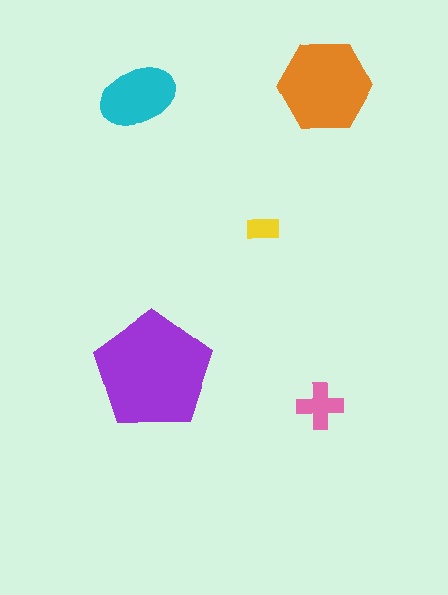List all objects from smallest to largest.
The yellow rectangle, the pink cross, the cyan ellipse, the orange hexagon, the purple pentagon.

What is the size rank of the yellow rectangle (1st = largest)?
5th.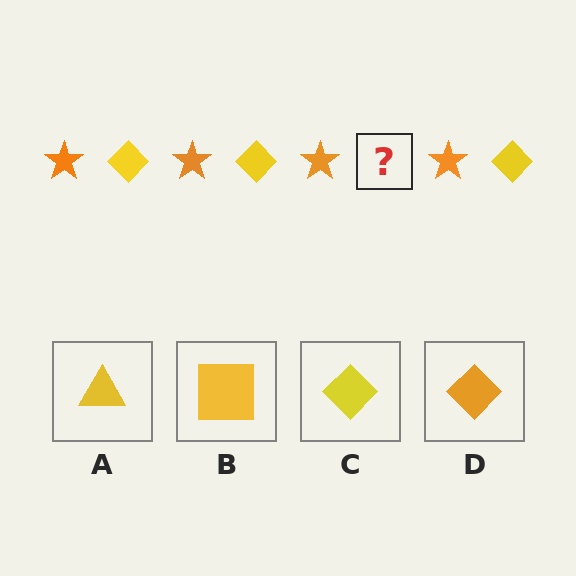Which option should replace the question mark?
Option C.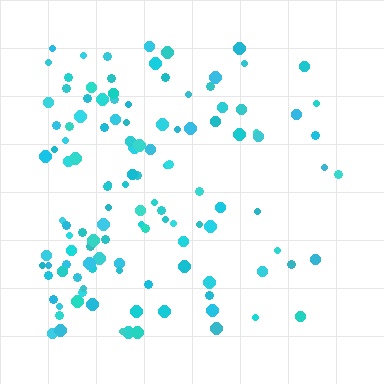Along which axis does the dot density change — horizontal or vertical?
Horizontal.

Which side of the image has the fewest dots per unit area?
The right.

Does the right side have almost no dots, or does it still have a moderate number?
Still a moderate number, just noticeably fewer than the left.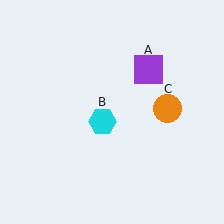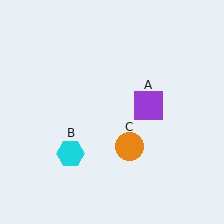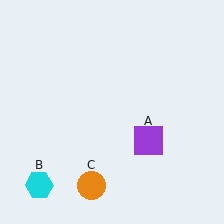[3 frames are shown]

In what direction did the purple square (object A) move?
The purple square (object A) moved down.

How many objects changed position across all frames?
3 objects changed position: purple square (object A), cyan hexagon (object B), orange circle (object C).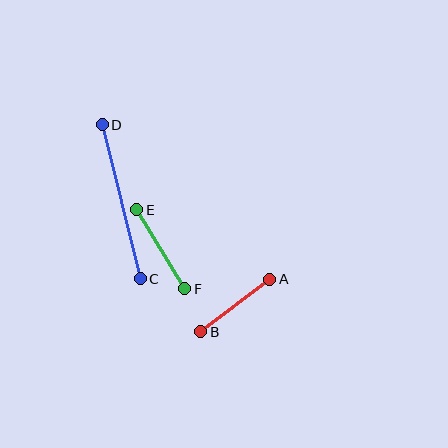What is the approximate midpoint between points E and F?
The midpoint is at approximately (161, 249) pixels.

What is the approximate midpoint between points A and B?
The midpoint is at approximately (235, 306) pixels.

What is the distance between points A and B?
The distance is approximately 87 pixels.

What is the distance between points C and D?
The distance is approximately 159 pixels.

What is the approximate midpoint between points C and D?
The midpoint is at approximately (121, 202) pixels.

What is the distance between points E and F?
The distance is approximately 92 pixels.